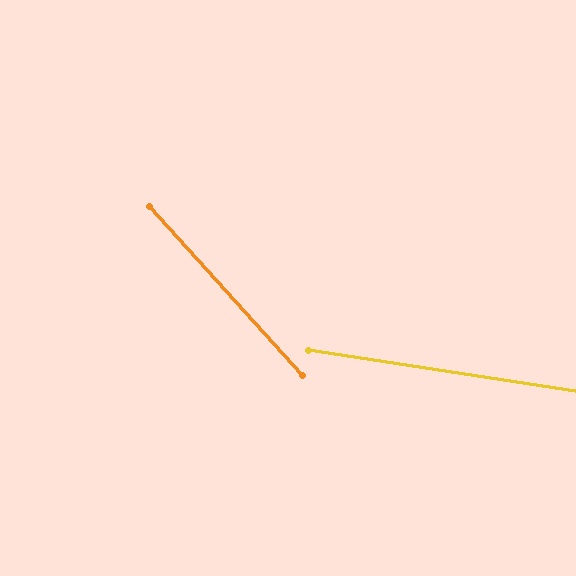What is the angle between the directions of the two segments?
Approximately 39 degrees.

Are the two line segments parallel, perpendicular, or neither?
Neither parallel nor perpendicular — they differ by about 39°.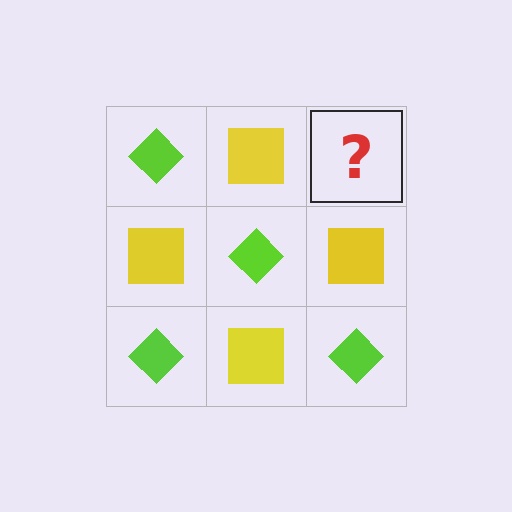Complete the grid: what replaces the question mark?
The question mark should be replaced with a lime diamond.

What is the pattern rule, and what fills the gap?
The rule is that it alternates lime diamond and yellow square in a checkerboard pattern. The gap should be filled with a lime diamond.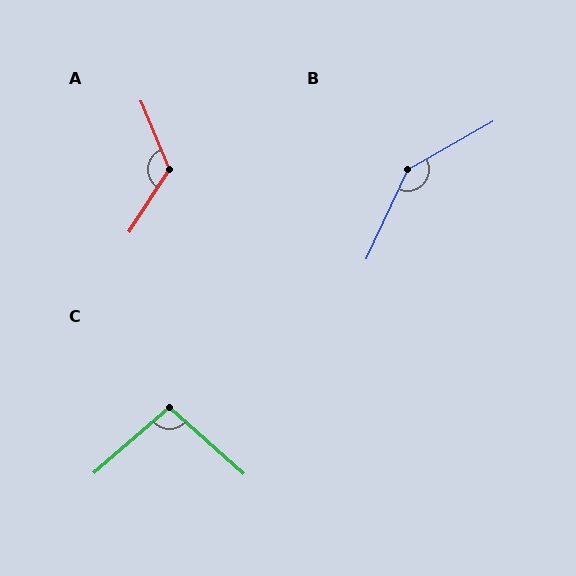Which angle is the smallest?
C, at approximately 97 degrees.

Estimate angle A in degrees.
Approximately 124 degrees.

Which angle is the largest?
B, at approximately 144 degrees.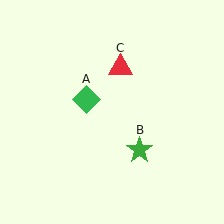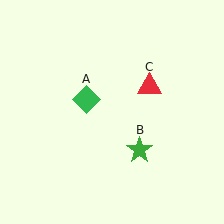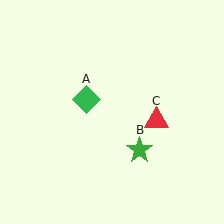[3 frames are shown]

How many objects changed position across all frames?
1 object changed position: red triangle (object C).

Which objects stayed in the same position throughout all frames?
Green diamond (object A) and green star (object B) remained stationary.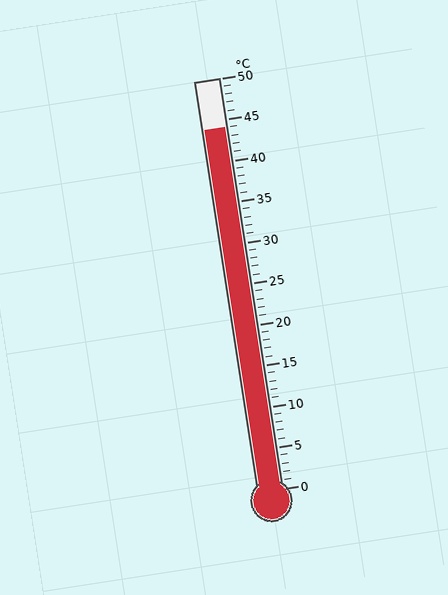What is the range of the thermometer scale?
The thermometer scale ranges from 0°C to 50°C.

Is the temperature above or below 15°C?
The temperature is above 15°C.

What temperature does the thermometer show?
The thermometer shows approximately 44°C.